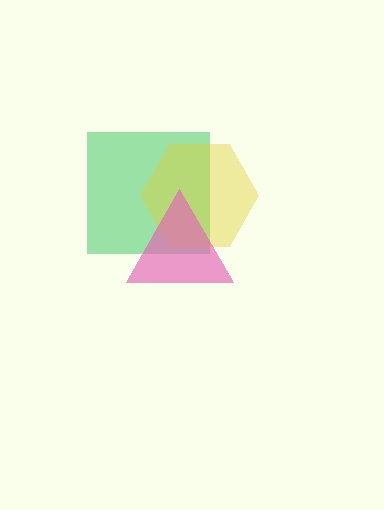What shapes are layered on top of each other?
The layered shapes are: a green square, a yellow hexagon, a pink triangle.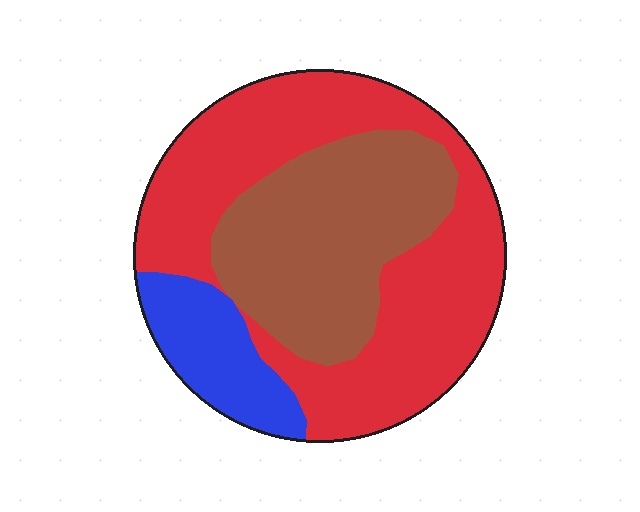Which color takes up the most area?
Red, at roughly 55%.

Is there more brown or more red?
Red.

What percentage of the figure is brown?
Brown takes up about one third (1/3) of the figure.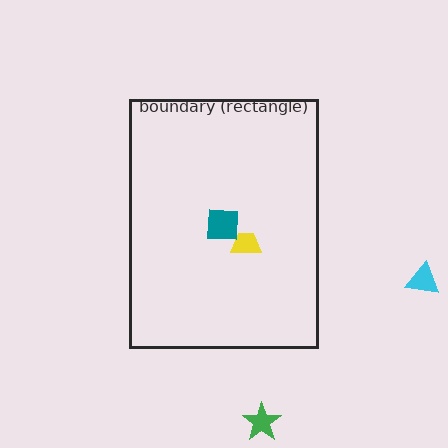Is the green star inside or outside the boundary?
Outside.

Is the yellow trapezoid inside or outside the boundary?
Inside.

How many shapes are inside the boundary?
2 inside, 2 outside.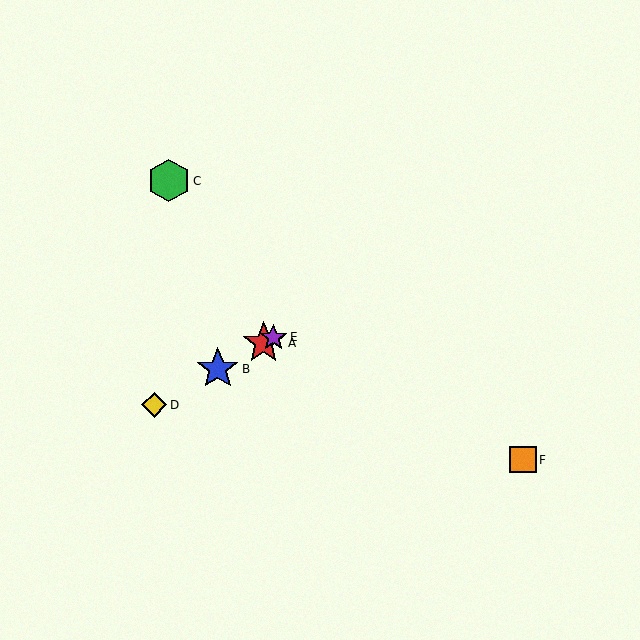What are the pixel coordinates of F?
Object F is at (523, 460).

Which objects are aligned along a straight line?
Objects A, B, D, E are aligned along a straight line.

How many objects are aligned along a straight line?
4 objects (A, B, D, E) are aligned along a straight line.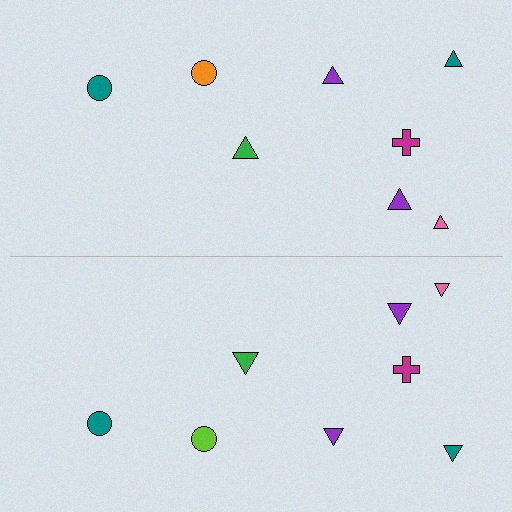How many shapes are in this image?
There are 16 shapes in this image.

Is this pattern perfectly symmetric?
No, the pattern is not perfectly symmetric. The lime circle on the bottom side breaks the symmetry — its mirror counterpart is orange.